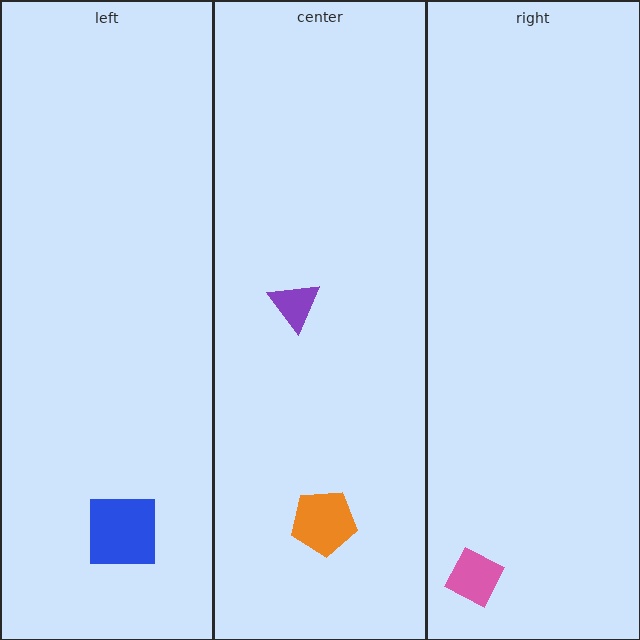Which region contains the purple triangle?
The center region.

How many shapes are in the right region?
1.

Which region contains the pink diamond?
The right region.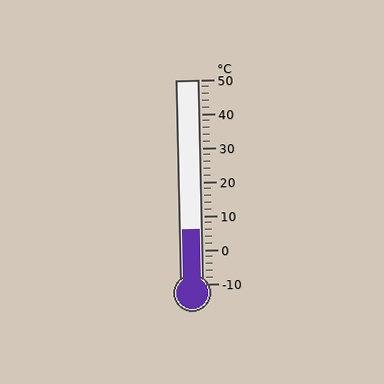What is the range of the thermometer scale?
The thermometer scale ranges from -10°C to 50°C.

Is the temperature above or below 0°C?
The temperature is above 0°C.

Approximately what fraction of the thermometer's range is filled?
The thermometer is filled to approximately 25% of its range.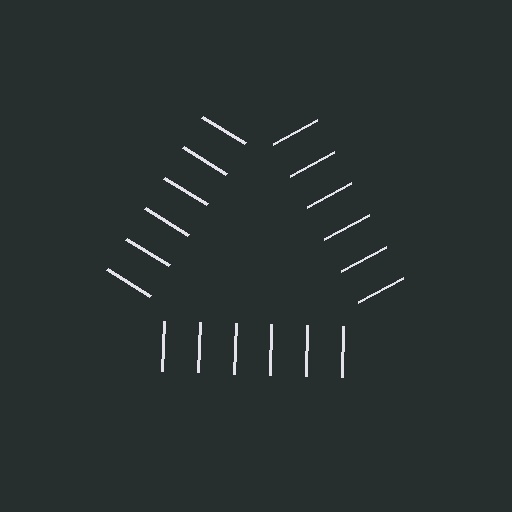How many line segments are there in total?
18 — 6 along each of the 3 edges.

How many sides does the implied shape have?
3 sides — the line-ends trace a triangle.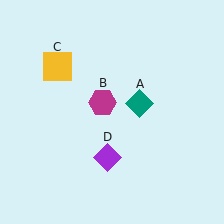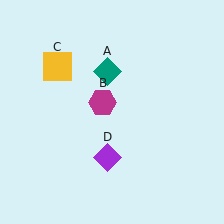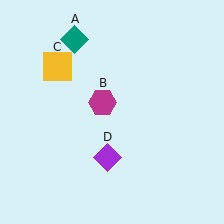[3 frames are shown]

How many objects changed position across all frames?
1 object changed position: teal diamond (object A).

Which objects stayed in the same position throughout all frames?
Magenta hexagon (object B) and yellow square (object C) and purple diamond (object D) remained stationary.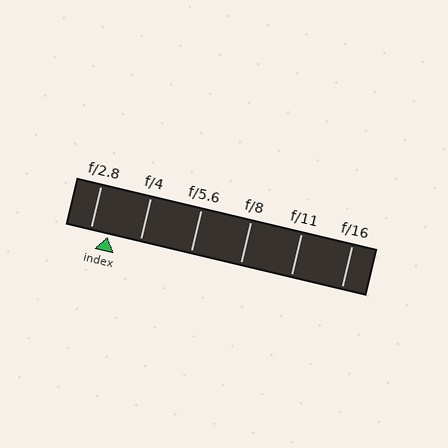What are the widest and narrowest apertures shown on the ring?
The widest aperture shown is f/2.8 and the narrowest is f/16.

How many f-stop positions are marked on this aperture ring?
There are 6 f-stop positions marked.